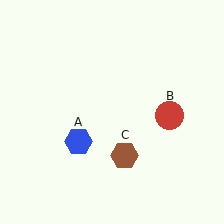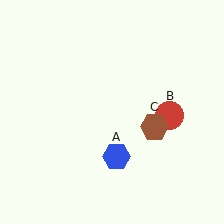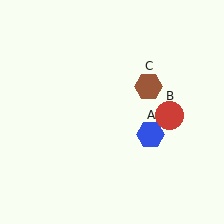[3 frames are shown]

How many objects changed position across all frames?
2 objects changed position: blue hexagon (object A), brown hexagon (object C).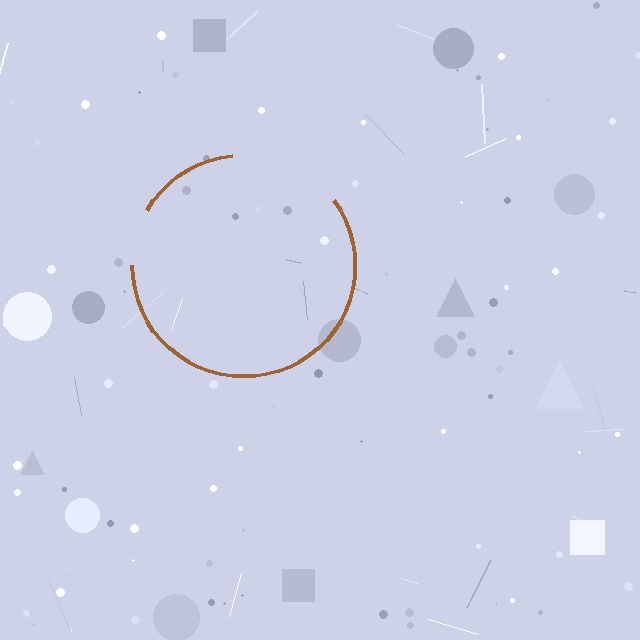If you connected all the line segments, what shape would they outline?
They would outline a circle.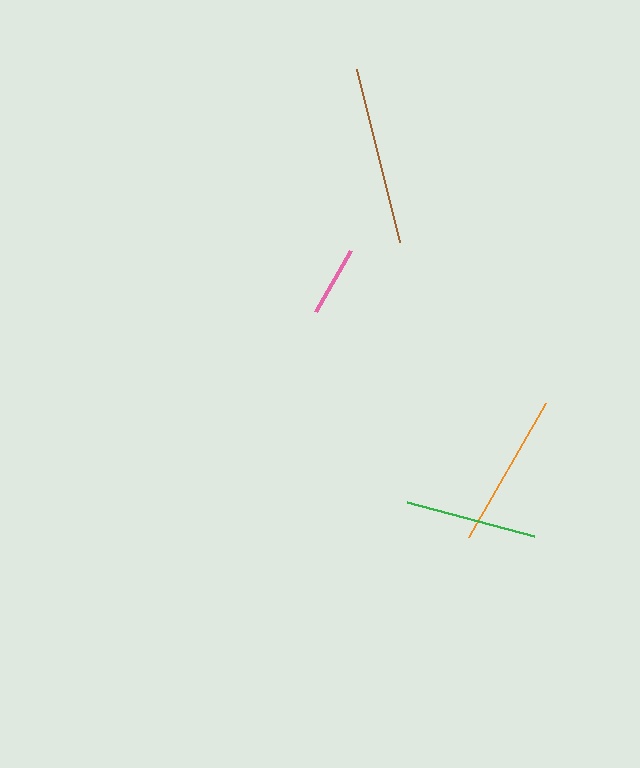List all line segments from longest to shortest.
From longest to shortest: brown, orange, green, pink.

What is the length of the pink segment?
The pink segment is approximately 70 pixels long.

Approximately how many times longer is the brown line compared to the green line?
The brown line is approximately 1.4 times the length of the green line.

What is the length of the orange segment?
The orange segment is approximately 155 pixels long.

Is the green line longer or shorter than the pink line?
The green line is longer than the pink line.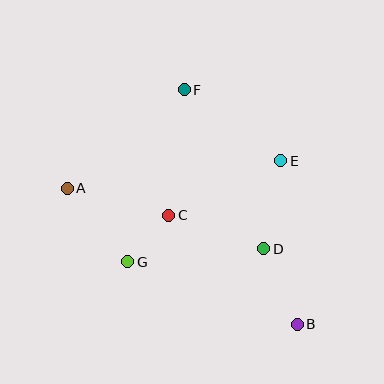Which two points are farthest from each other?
Points A and B are farthest from each other.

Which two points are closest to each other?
Points C and G are closest to each other.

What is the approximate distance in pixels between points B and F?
The distance between B and F is approximately 260 pixels.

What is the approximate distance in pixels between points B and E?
The distance between B and E is approximately 164 pixels.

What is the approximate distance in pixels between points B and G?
The distance between B and G is approximately 181 pixels.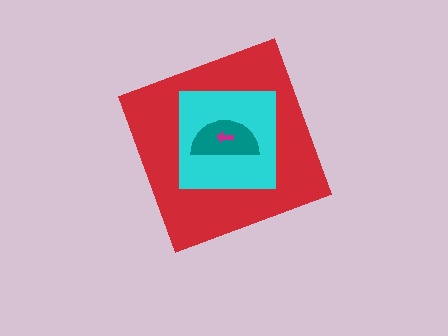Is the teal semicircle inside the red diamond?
Yes.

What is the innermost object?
The magenta arrow.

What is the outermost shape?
The red diamond.